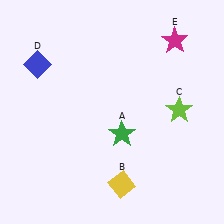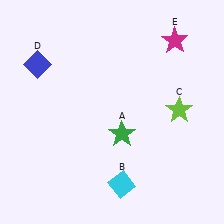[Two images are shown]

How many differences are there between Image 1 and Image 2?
There is 1 difference between the two images.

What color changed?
The diamond (B) changed from yellow in Image 1 to cyan in Image 2.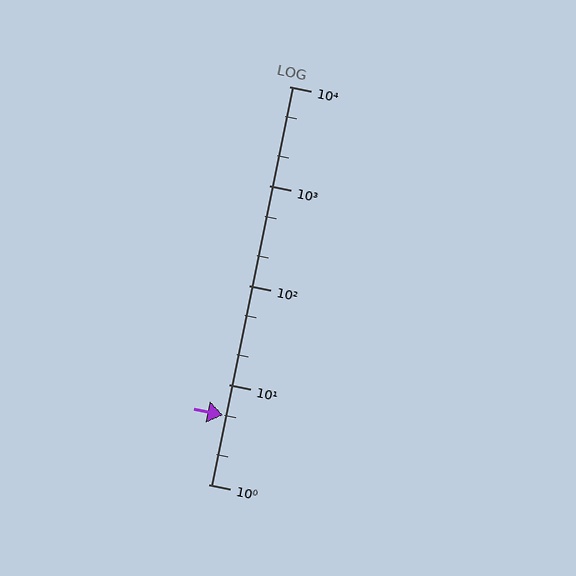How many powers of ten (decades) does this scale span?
The scale spans 4 decades, from 1 to 10000.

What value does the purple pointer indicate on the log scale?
The pointer indicates approximately 5.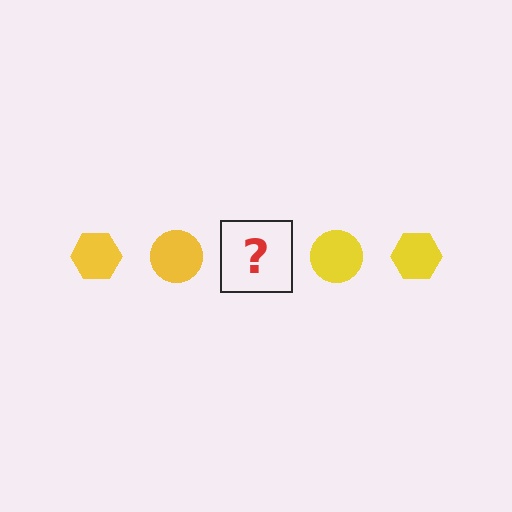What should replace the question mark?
The question mark should be replaced with a yellow hexagon.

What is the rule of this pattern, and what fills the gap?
The rule is that the pattern cycles through hexagon, circle shapes in yellow. The gap should be filled with a yellow hexagon.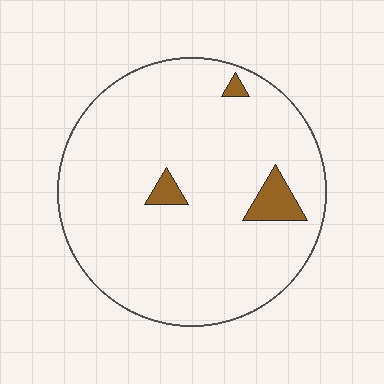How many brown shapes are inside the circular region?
3.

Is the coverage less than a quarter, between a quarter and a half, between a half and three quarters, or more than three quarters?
Less than a quarter.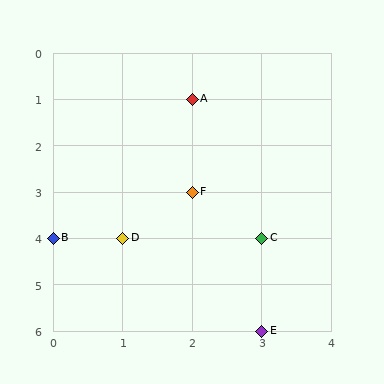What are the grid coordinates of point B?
Point B is at grid coordinates (0, 4).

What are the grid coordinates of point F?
Point F is at grid coordinates (2, 3).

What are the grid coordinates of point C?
Point C is at grid coordinates (3, 4).